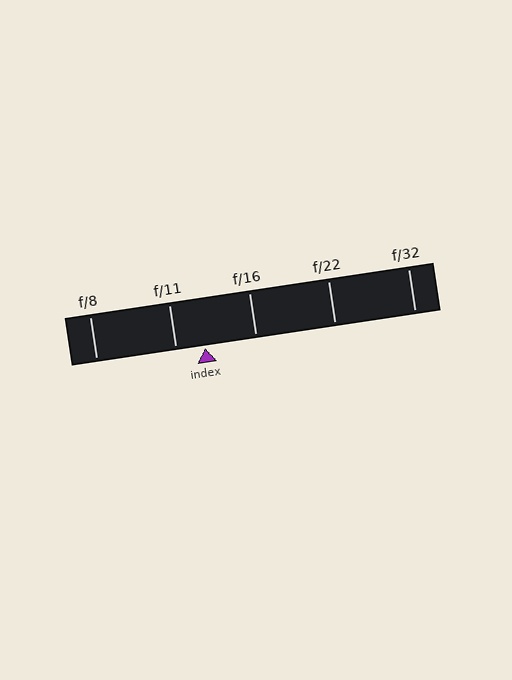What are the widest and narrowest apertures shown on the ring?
The widest aperture shown is f/8 and the narrowest is f/32.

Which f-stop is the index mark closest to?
The index mark is closest to f/11.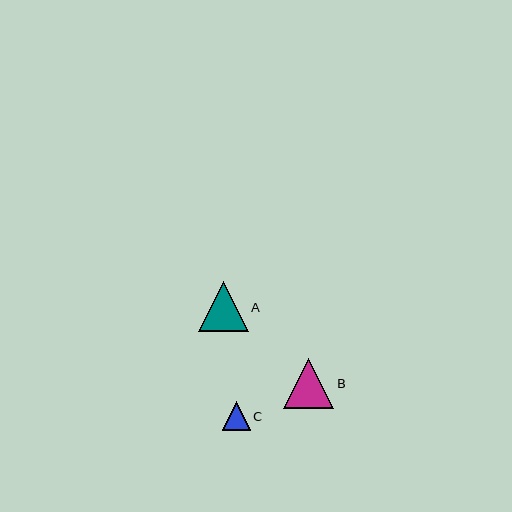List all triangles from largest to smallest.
From largest to smallest: B, A, C.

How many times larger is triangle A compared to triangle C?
Triangle A is approximately 1.8 times the size of triangle C.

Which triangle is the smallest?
Triangle C is the smallest with a size of approximately 28 pixels.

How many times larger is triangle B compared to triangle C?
Triangle B is approximately 1.8 times the size of triangle C.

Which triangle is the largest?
Triangle B is the largest with a size of approximately 51 pixels.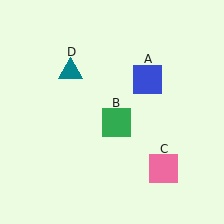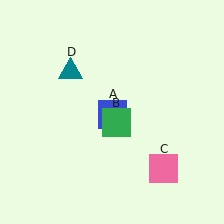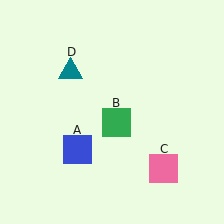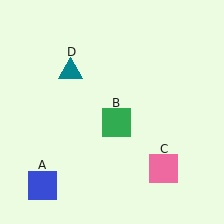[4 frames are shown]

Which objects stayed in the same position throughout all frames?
Green square (object B) and pink square (object C) and teal triangle (object D) remained stationary.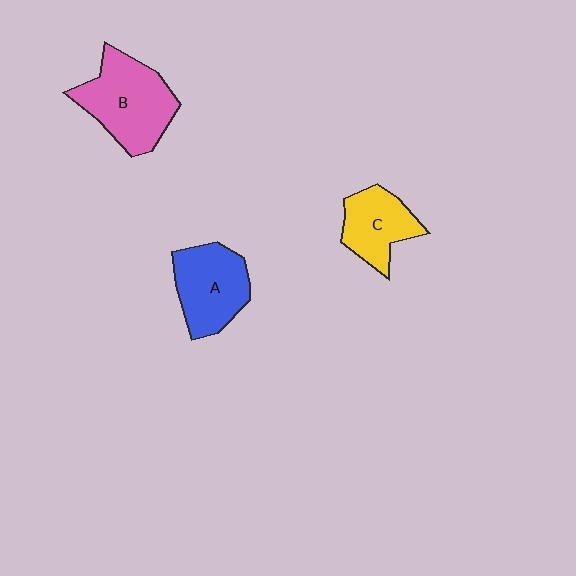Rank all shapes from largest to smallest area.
From largest to smallest: B (pink), A (blue), C (yellow).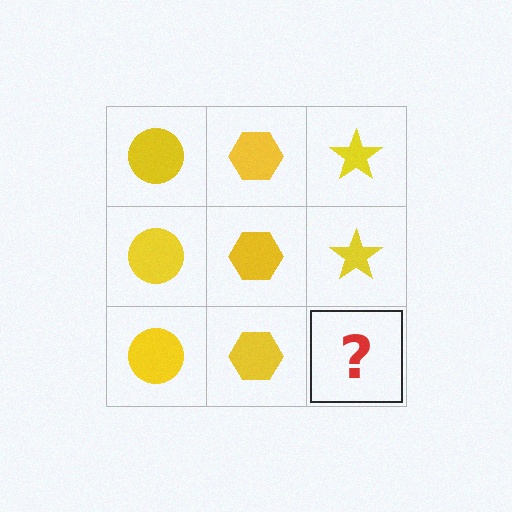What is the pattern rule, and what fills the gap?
The rule is that each column has a consistent shape. The gap should be filled with a yellow star.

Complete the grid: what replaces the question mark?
The question mark should be replaced with a yellow star.